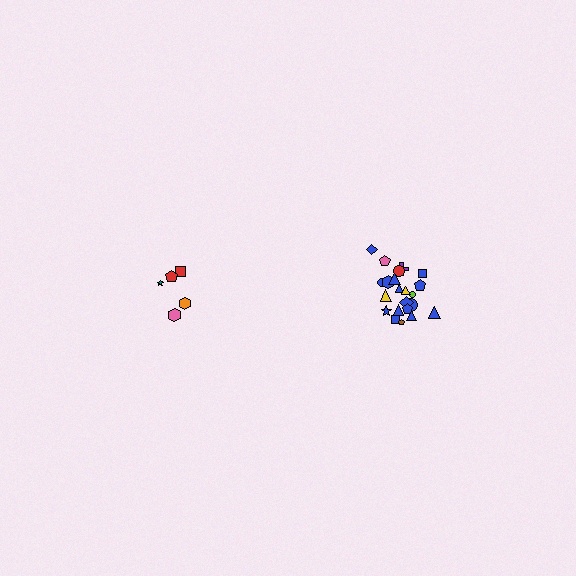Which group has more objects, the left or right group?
The right group.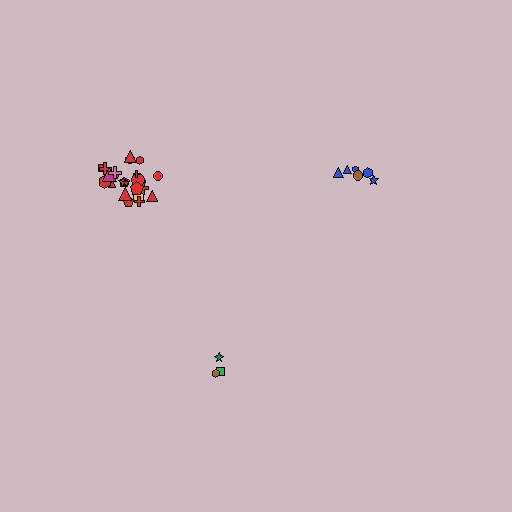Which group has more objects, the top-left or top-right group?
The top-left group.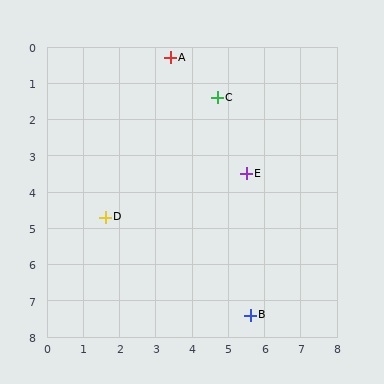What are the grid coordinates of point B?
Point B is at approximately (5.6, 7.4).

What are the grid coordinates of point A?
Point A is at approximately (3.4, 0.3).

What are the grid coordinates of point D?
Point D is at approximately (1.6, 4.7).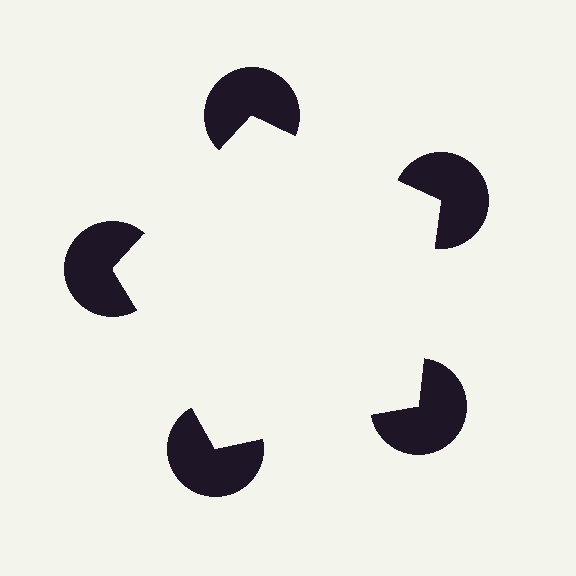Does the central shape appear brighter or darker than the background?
It typically appears slightly brighter than the background, even though no actual brightness change is drawn.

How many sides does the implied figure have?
5 sides.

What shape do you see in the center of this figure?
An illusory pentagon — its edges are inferred from the aligned wedge cuts in the pac-man discs, not physically drawn.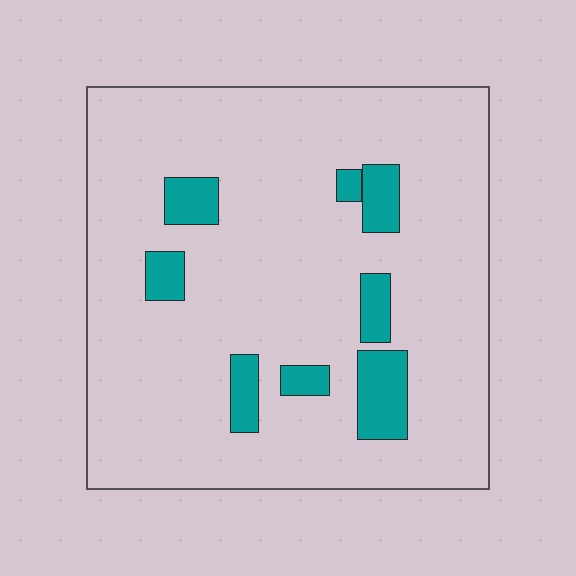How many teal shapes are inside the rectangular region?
8.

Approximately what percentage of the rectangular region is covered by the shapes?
Approximately 10%.